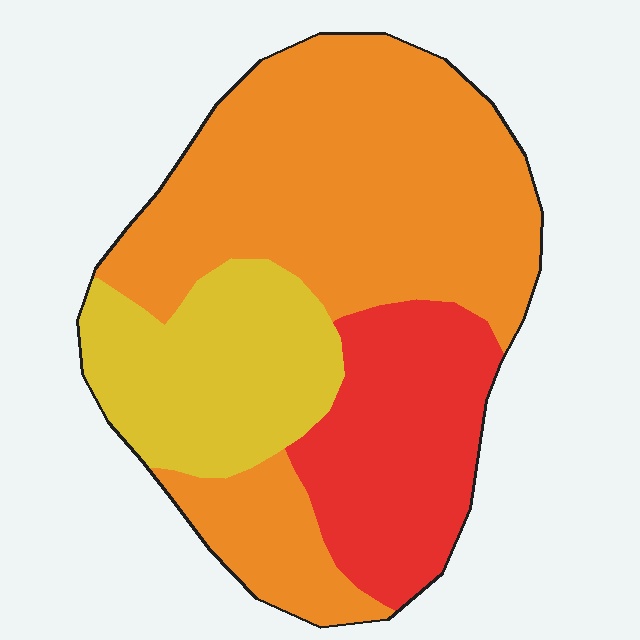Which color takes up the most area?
Orange, at roughly 55%.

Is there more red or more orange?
Orange.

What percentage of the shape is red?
Red covers about 25% of the shape.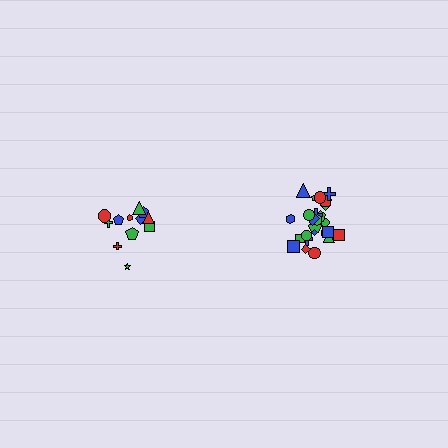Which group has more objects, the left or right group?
The right group.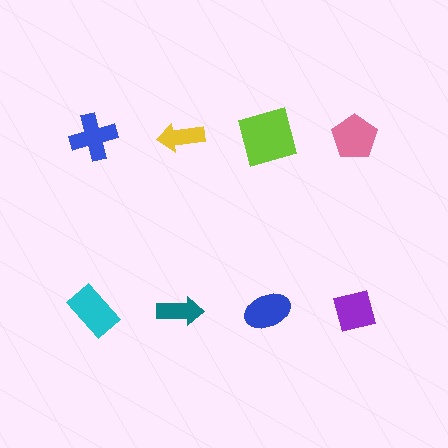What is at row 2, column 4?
A purple square.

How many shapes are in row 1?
4 shapes.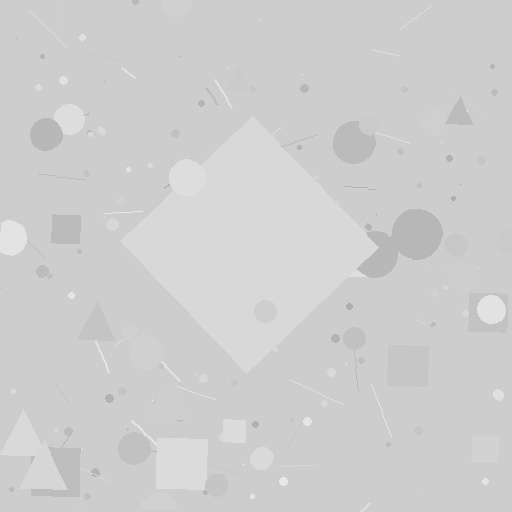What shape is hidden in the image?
A diamond is hidden in the image.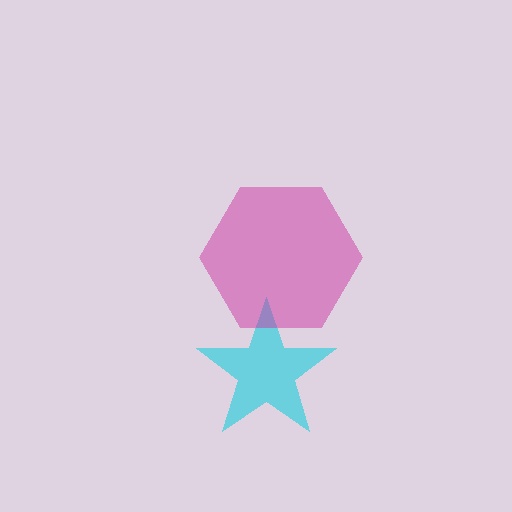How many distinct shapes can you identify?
There are 2 distinct shapes: a cyan star, a magenta hexagon.